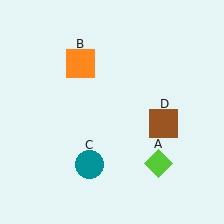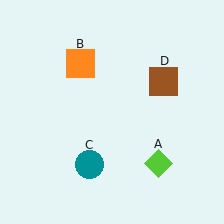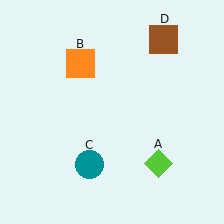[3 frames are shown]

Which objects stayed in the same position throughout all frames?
Lime diamond (object A) and orange square (object B) and teal circle (object C) remained stationary.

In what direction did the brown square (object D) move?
The brown square (object D) moved up.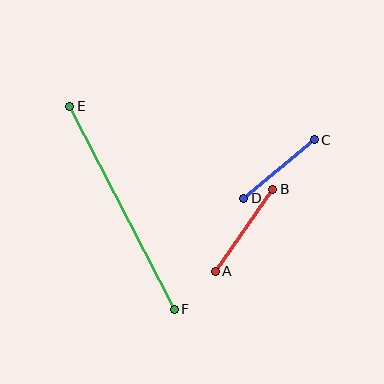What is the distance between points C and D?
The distance is approximately 92 pixels.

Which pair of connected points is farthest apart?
Points E and F are farthest apart.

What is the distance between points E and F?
The distance is approximately 228 pixels.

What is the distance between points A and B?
The distance is approximately 100 pixels.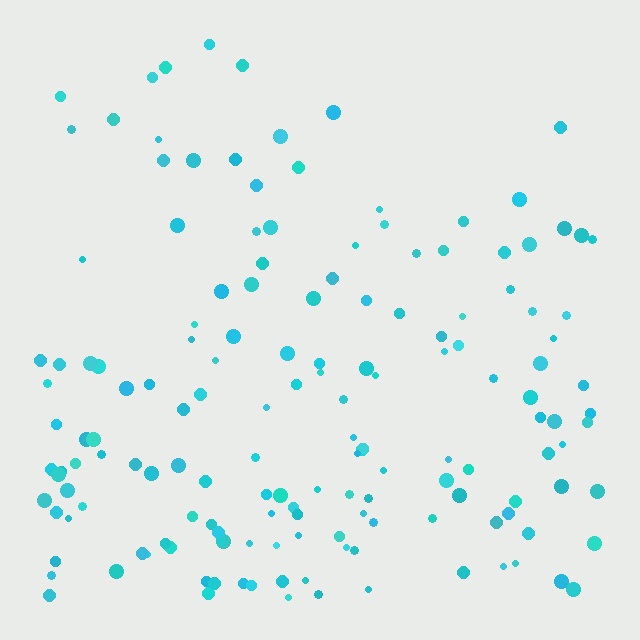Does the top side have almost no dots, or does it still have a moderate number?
Still a moderate number, just noticeably fewer than the bottom.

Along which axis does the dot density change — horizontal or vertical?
Vertical.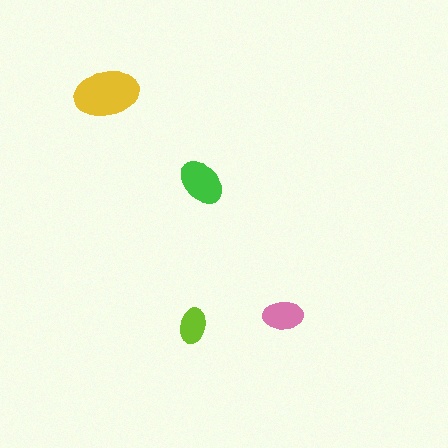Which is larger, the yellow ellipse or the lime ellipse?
The yellow one.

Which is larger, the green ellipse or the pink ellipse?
The green one.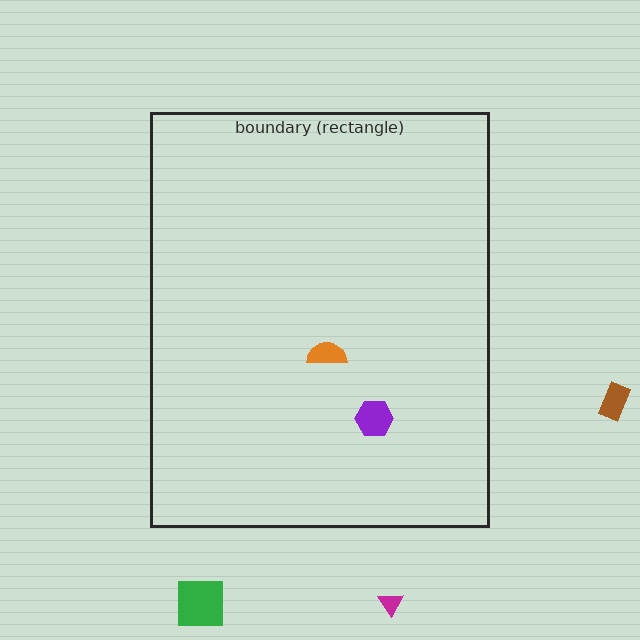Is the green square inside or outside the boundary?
Outside.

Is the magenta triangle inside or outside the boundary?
Outside.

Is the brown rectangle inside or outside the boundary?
Outside.